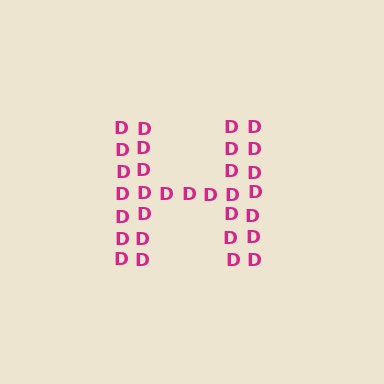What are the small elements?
The small elements are letter D's.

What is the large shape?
The large shape is the letter H.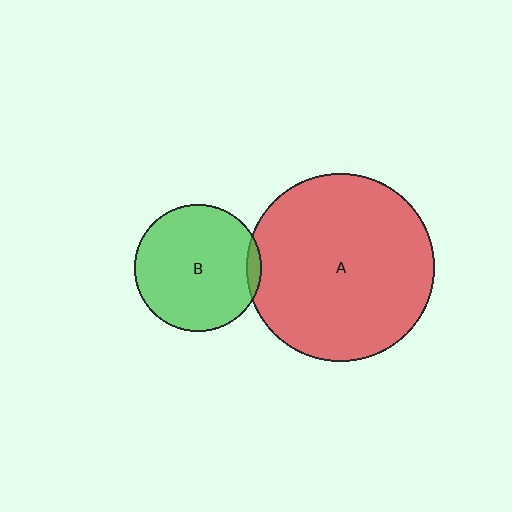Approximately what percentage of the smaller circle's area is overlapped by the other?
Approximately 5%.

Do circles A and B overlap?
Yes.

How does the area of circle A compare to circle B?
Approximately 2.2 times.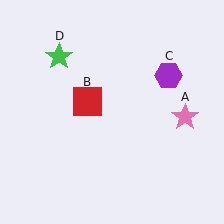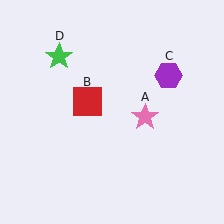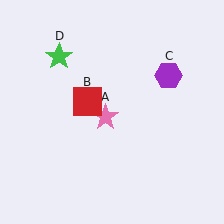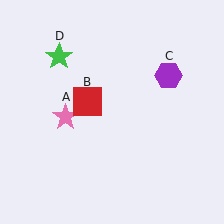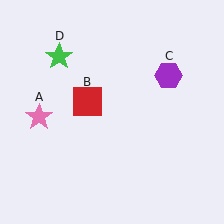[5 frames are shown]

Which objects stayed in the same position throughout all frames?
Red square (object B) and purple hexagon (object C) and green star (object D) remained stationary.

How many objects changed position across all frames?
1 object changed position: pink star (object A).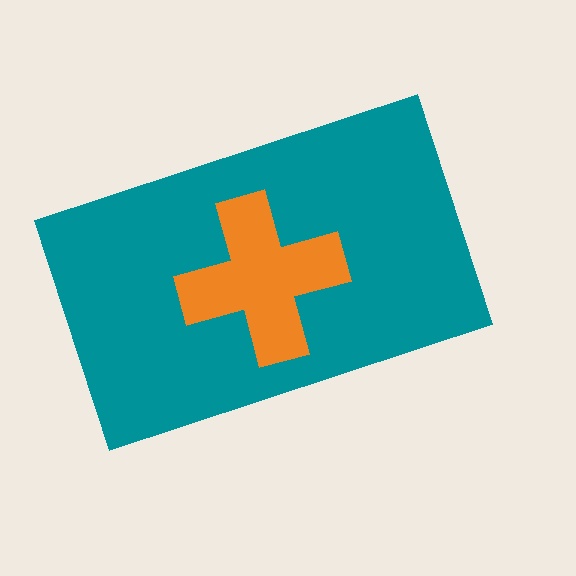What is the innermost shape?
The orange cross.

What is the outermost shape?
The teal rectangle.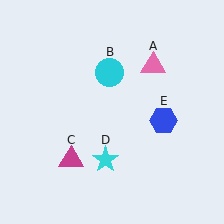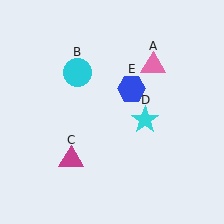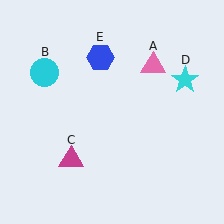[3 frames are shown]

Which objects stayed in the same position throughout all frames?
Pink triangle (object A) and magenta triangle (object C) remained stationary.